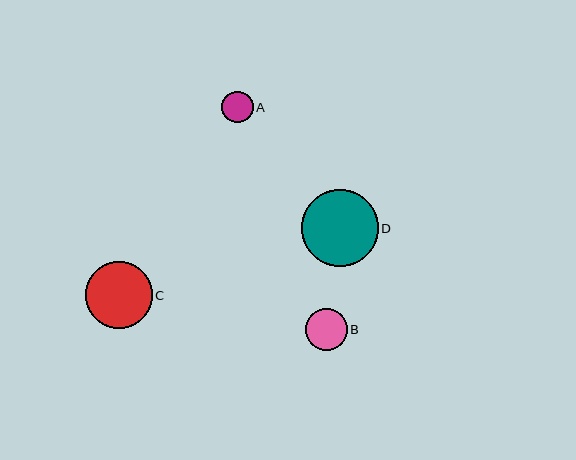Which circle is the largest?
Circle D is the largest with a size of approximately 77 pixels.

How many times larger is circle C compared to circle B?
Circle C is approximately 1.6 times the size of circle B.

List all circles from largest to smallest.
From largest to smallest: D, C, B, A.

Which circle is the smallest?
Circle A is the smallest with a size of approximately 31 pixels.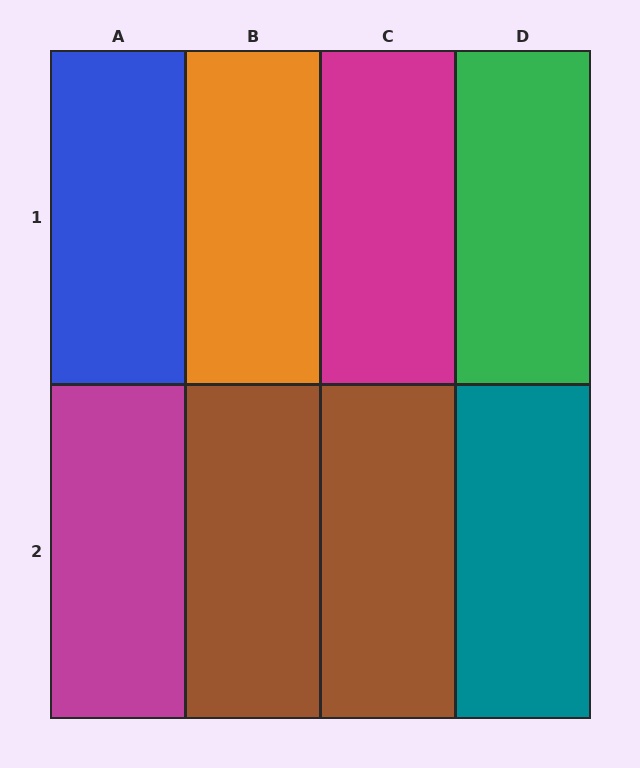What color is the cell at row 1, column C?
Magenta.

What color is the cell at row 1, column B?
Orange.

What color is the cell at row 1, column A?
Blue.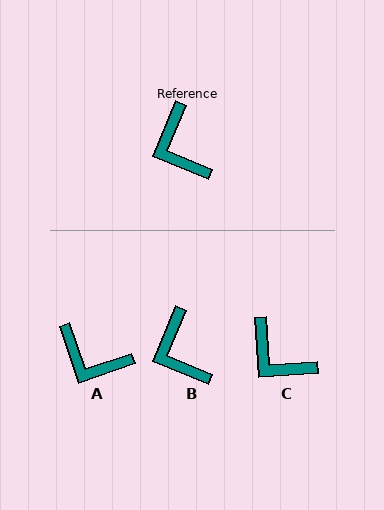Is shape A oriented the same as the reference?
No, it is off by about 42 degrees.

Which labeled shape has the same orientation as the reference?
B.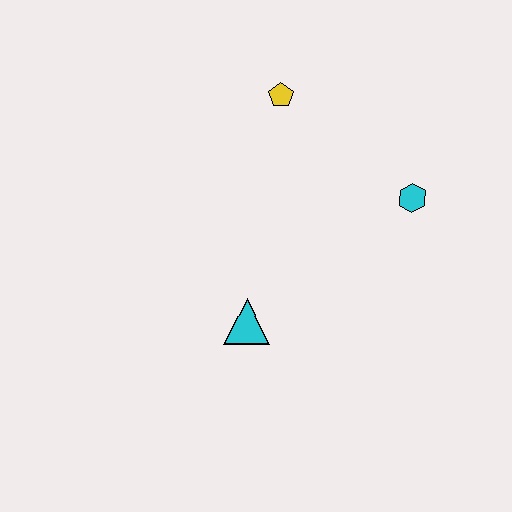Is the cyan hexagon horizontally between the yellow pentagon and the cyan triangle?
No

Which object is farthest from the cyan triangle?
The yellow pentagon is farthest from the cyan triangle.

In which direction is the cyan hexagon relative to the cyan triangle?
The cyan hexagon is to the right of the cyan triangle.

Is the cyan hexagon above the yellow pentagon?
No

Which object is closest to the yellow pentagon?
The cyan hexagon is closest to the yellow pentagon.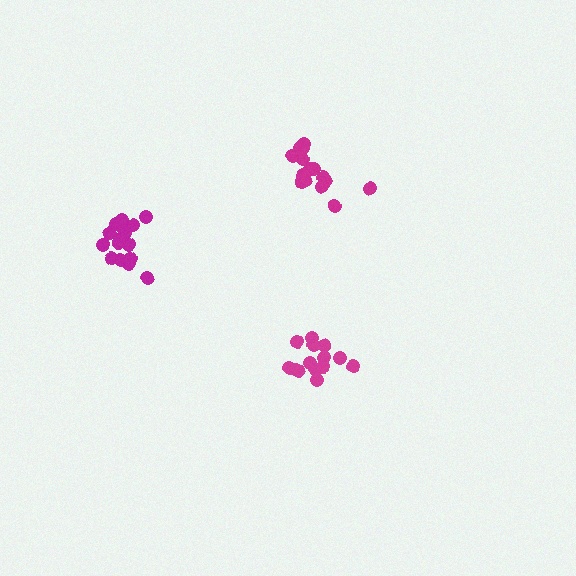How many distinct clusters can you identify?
There are 3 distinct clusters.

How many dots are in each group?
Group 1: 17 dots, Group 2: 14 dots, Group 3: 16 dots (47 total).